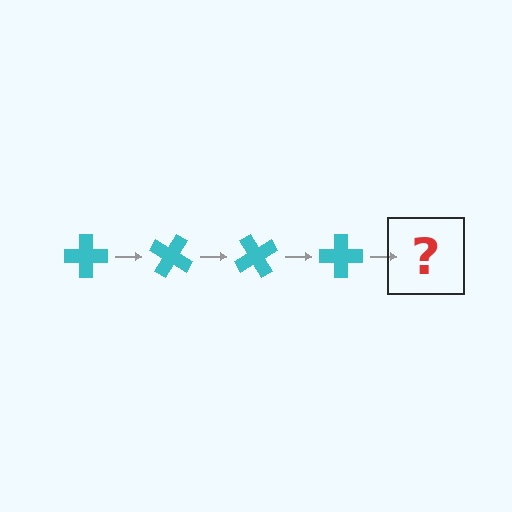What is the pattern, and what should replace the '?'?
The pattern is that the cross rotates 30 degrees each step. The '?' should be a cyan cross rotated 120 degrees.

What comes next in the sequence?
The next element should be a cyan cross rotated 120 degrees.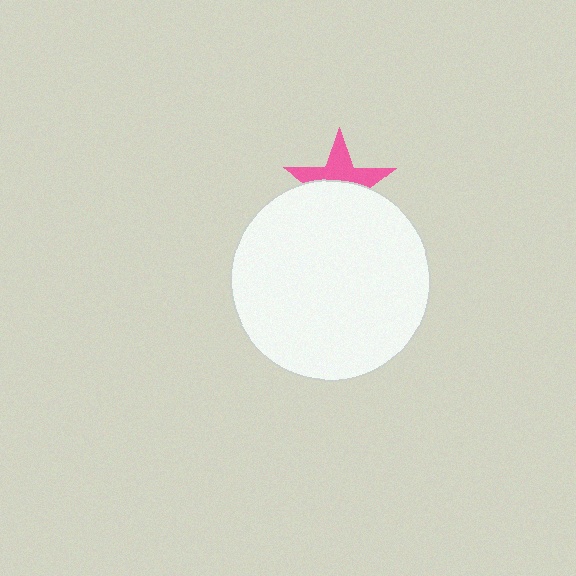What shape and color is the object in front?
The object in front is a white circle.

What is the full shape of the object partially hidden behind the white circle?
The partially hidden object is a pink star.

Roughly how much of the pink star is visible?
About half of it is visible (roughly 46%).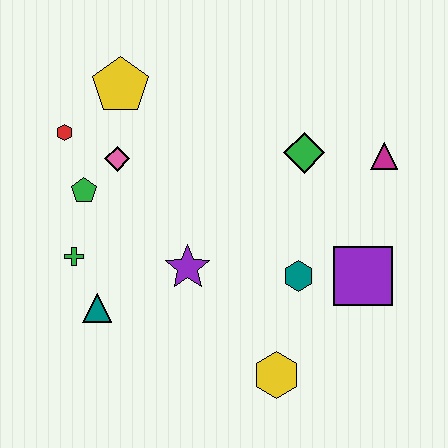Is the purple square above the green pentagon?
No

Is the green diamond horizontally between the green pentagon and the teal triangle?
No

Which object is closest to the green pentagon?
The pink diamond is closest to the green pentagon.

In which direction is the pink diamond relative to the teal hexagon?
The pink diamond is to the left of the teal hexagon.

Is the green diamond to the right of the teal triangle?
Yes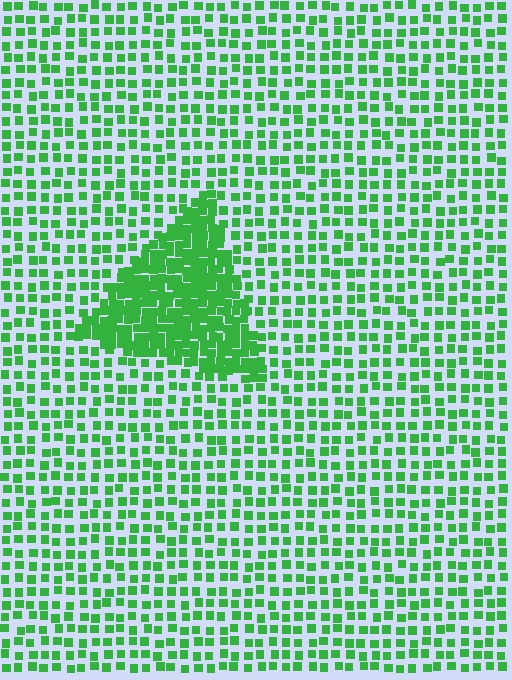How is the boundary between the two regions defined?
The boundary is defined by a change in element density (approximately 2.3x ratio). All elements are the same color, size, and shape.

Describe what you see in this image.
The image contains small green elements arranged at two different densities. A triangle-shaped region is visible where the elements are more densely packed than the surrounding area.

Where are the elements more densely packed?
The elements are more densely packed inside the triangle boundary.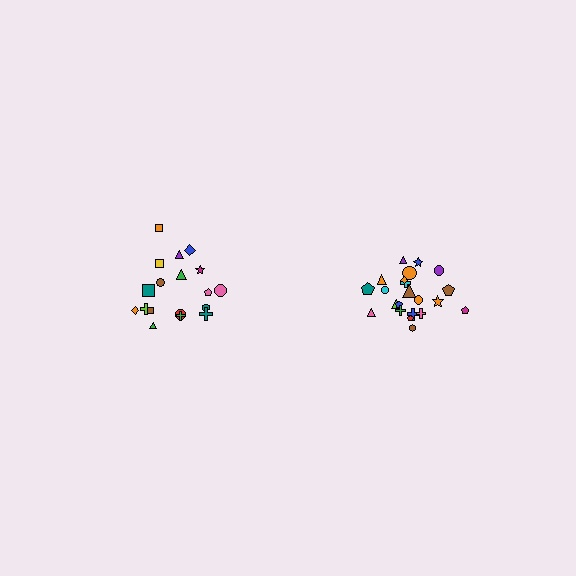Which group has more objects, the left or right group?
The right group.